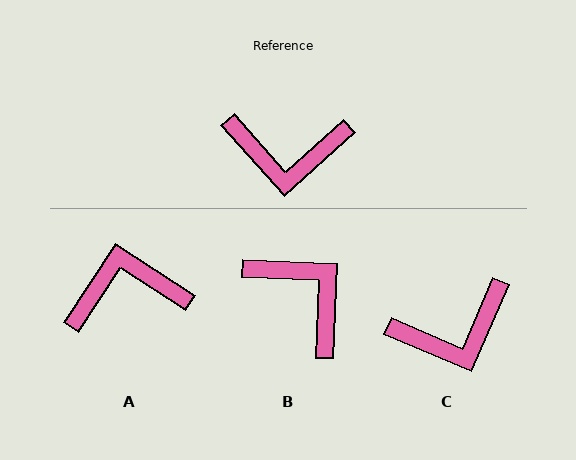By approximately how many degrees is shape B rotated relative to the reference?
Approximately 136 degrees counter-clockwise.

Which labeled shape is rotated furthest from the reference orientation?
A, about 165 degrees away.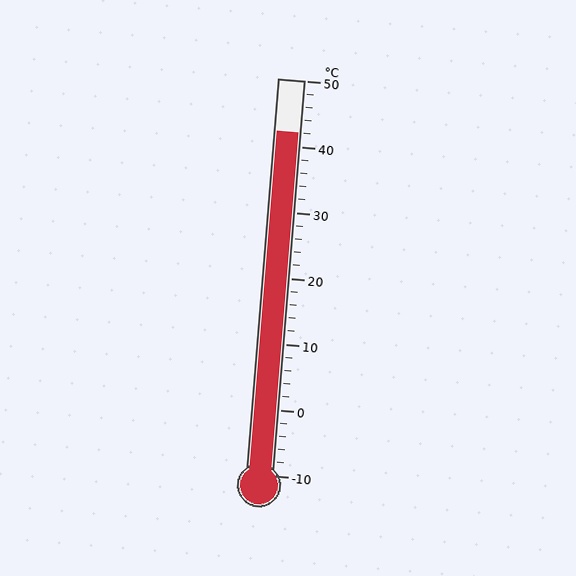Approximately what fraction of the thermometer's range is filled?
The thermometer is filled to approximately 85% of its range.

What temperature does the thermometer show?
The thermometer shows approximately 42°C.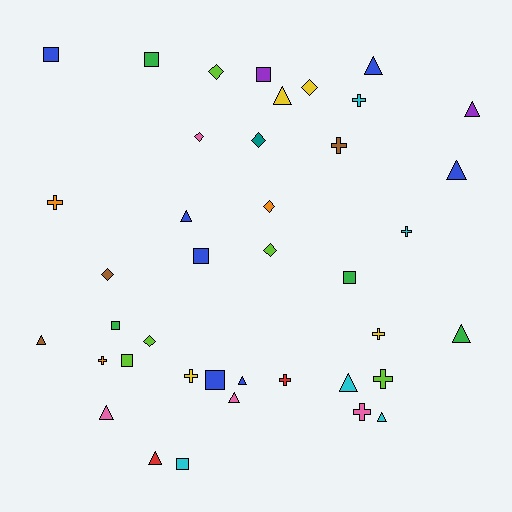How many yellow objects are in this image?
There are 4 yellow objects.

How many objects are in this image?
There are 40 objects.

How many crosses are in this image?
There are 10 crosses.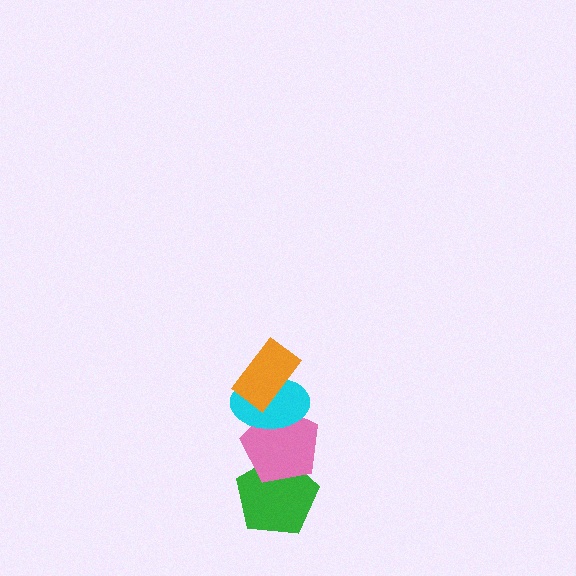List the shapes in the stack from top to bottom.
From top to bottom: the orange rectangle, the cyan ellipse, the pink pentagon, the green pentagon.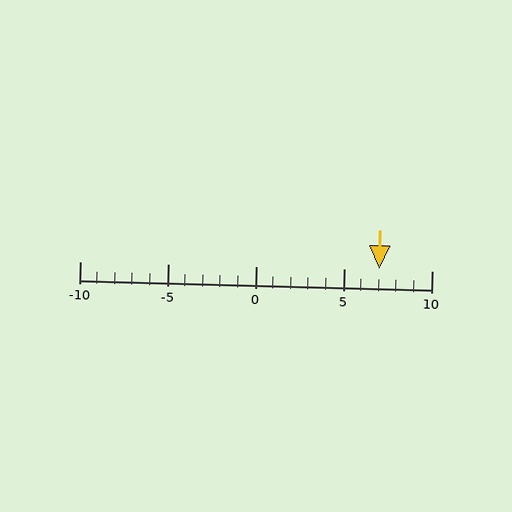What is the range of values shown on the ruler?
The ruler shows values from -10 to 10.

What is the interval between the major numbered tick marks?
The major tick marks are spaced 5 units apart.